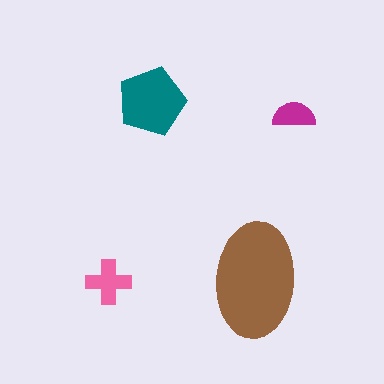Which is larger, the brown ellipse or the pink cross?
The brown ellipse.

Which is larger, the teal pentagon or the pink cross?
The teal pentagon.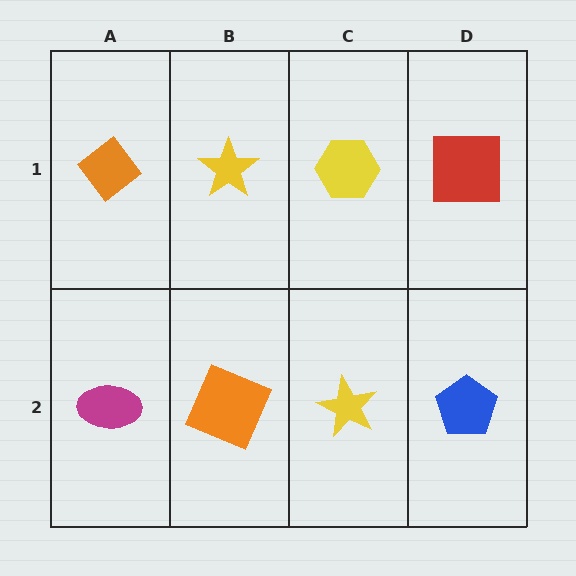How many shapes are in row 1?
4 shapes.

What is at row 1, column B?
A yellow star.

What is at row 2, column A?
A magenta ellipse.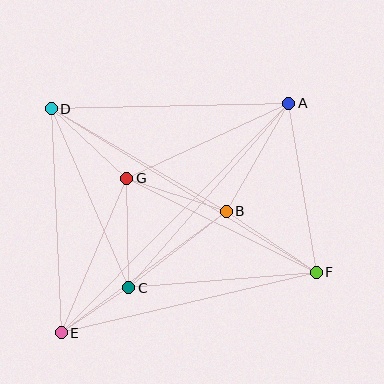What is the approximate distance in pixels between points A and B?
The distance between A and B is approximately 125 pixels.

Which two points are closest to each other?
Points C and E are closest to each other.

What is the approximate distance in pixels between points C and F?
The distance between C and F is approximately 188 pixels.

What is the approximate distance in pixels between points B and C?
The distance between B and C is approximately 124 pixels.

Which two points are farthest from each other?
Points A and E are farthest from each other.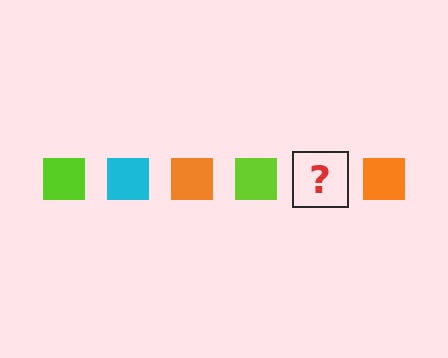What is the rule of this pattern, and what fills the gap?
The rule is that the pattern cycles through lime, cyan, orange squares. The gap should be filled with a cyan square.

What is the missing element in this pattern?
The missing element is a cyan square.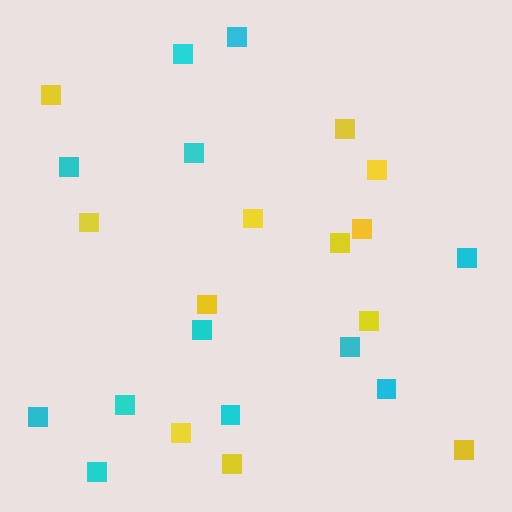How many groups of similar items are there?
There are 2 groups: one group of yellow squares (12) and one group of cyan squares (12).